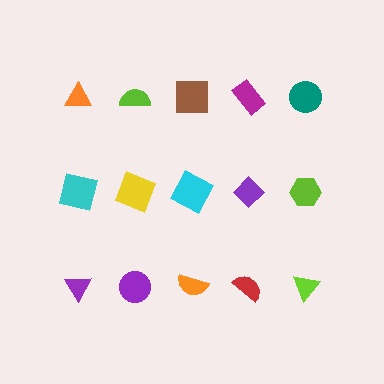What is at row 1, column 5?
A teal circle.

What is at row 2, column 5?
A lime hexagon.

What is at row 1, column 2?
A lime semicircle.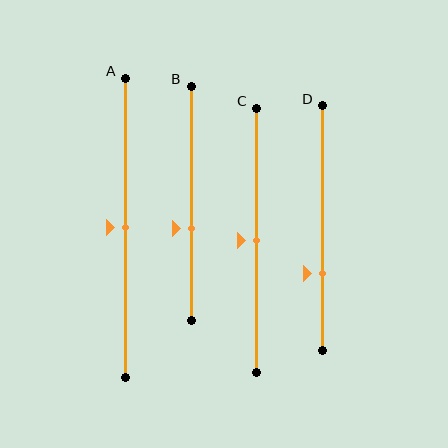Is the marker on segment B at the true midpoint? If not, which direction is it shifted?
No, the marker on segment B is shifted downward by about 10% of the segment length.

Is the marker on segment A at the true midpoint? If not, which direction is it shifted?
Yes, the marker on segment A is at the true midpoint.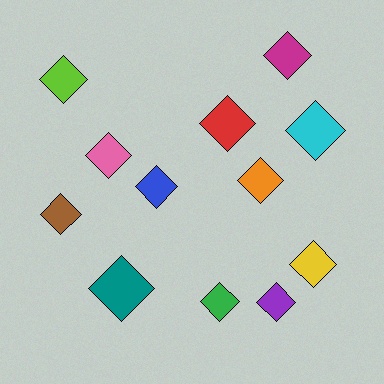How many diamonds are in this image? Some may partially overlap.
There are 12 diamonds.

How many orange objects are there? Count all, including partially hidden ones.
There is 1 orange object.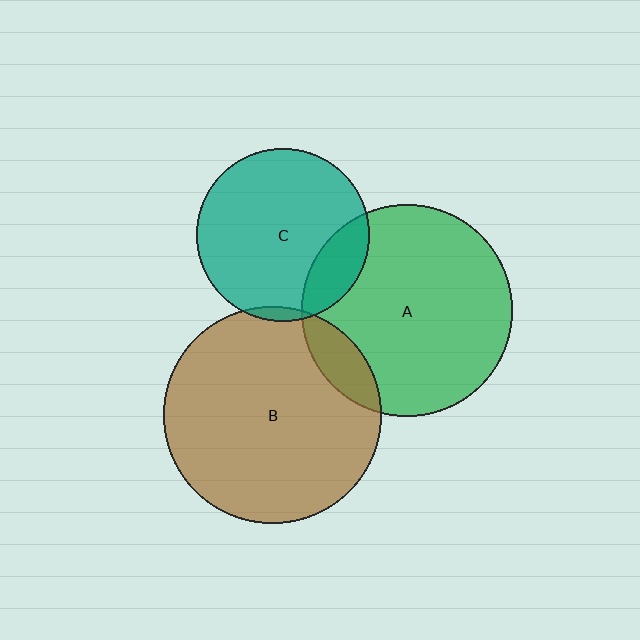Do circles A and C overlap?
Yes.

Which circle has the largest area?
Circle B (brown).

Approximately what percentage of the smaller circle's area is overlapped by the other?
Approximately 15%.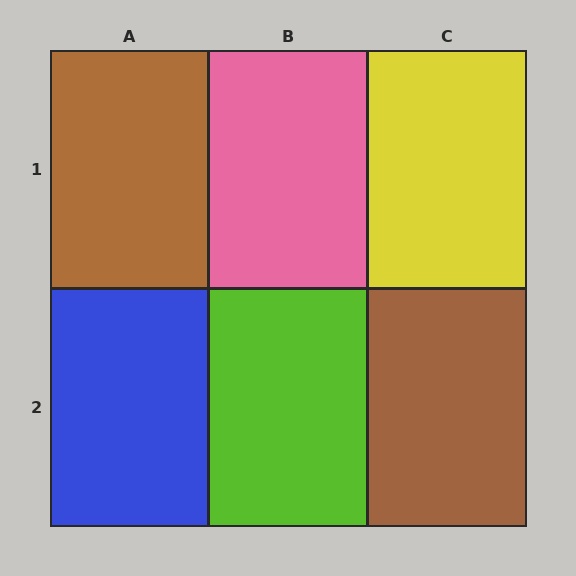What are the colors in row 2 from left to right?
Blue, lime, brown.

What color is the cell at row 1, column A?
Brown.